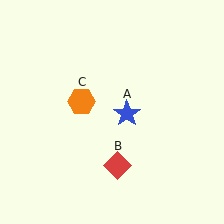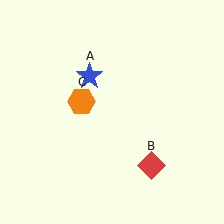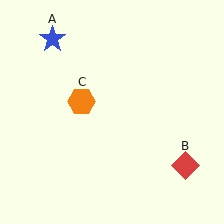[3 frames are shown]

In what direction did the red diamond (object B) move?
The red diamond (object B) moved right.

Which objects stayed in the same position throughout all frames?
Orange hexagon (object C) remained stationary.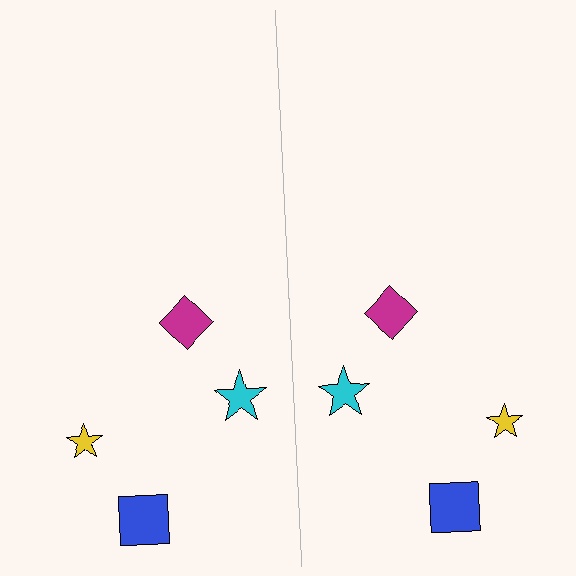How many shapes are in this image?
There are 8 shapes in this image.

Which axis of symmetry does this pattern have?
The pattern has a vertical axis of symmetry running through the center of the image.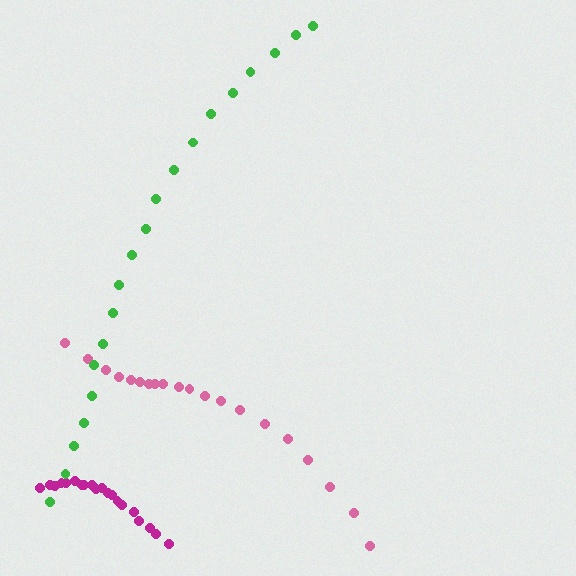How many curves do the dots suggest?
There are 3 distinct paths.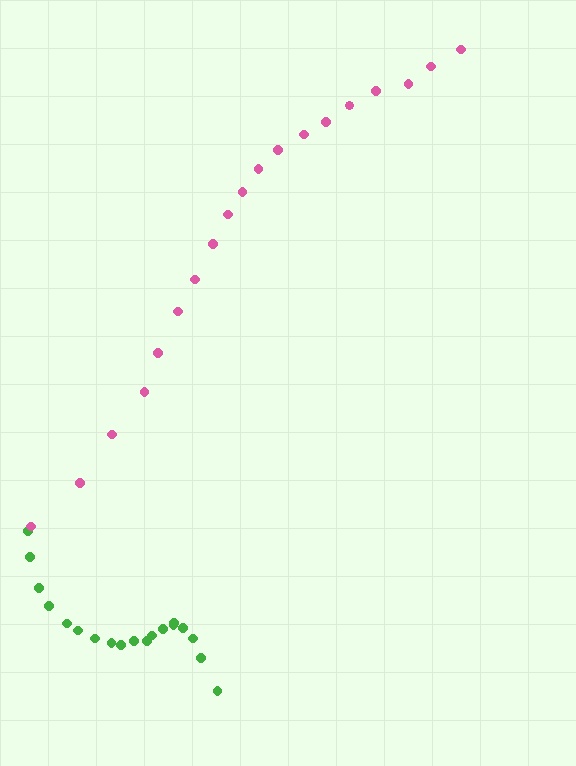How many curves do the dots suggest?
There are 2 distinct paths.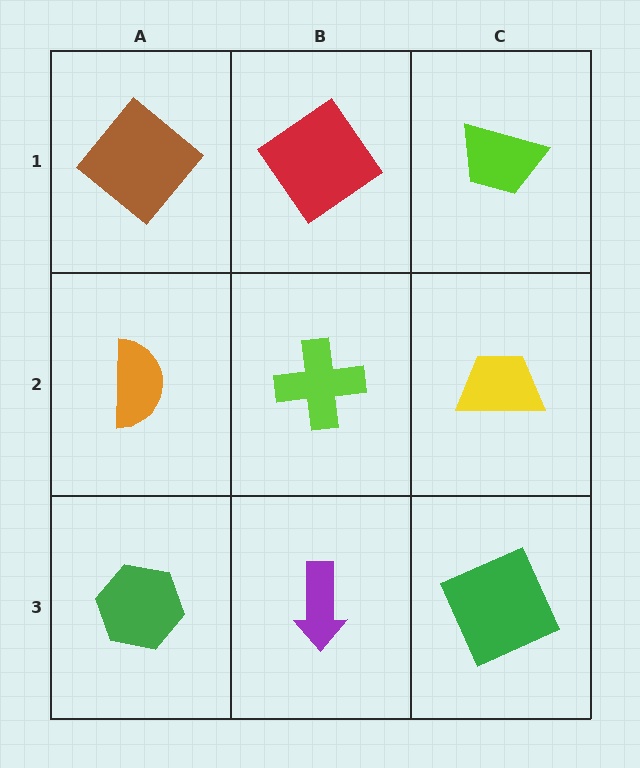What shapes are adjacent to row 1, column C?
A yellow trapezoid (row 2, column C), a red diamond (row 1, column B).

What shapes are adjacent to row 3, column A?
An orange semicircle (row 2, column A), a purple arrow (row 3, column B).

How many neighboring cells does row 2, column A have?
3.